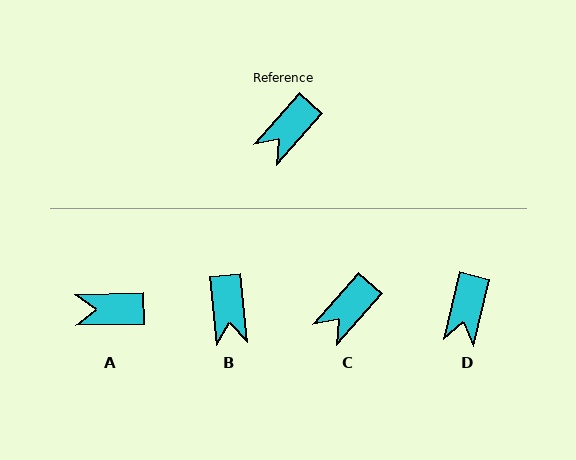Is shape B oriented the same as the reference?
No, it is off by about 47 degrees.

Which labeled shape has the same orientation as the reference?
C.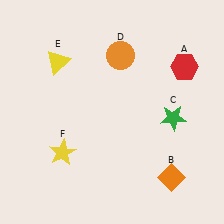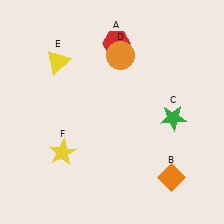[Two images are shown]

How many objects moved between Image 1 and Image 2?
1 object moved between the two images.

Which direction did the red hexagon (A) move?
The red hexagon (A) moved left.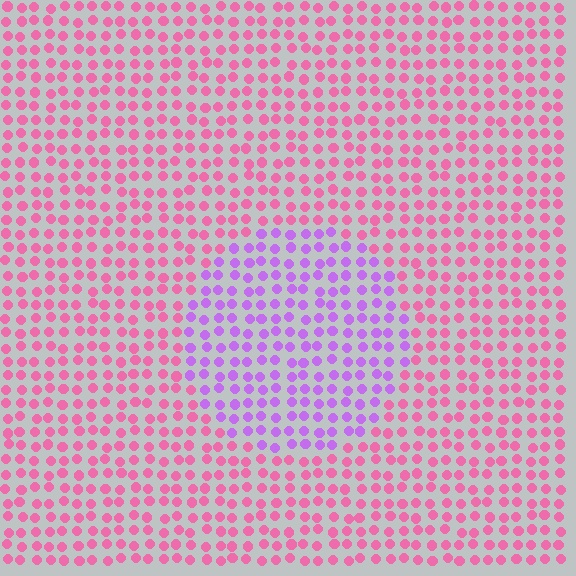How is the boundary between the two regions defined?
The boundary is defined purely by a slight shift in hue (about 50 degrees). Spacing, size, and orientation are identical on both sides.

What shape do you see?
I see a circle.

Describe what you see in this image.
The image is filled with small pink elements in a uniform arrangement. A circle-shaped region is visible where the elements are tinted to a slightly different hue, forming a subtle color boundary.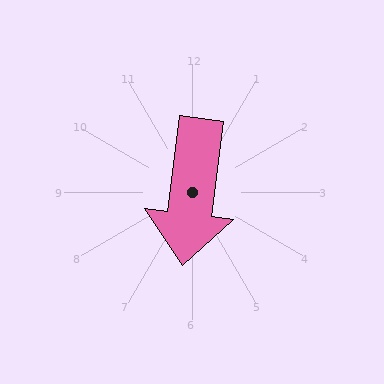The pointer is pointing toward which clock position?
Roughly 6 o'clock.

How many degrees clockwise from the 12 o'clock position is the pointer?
Approximately 187 degrees.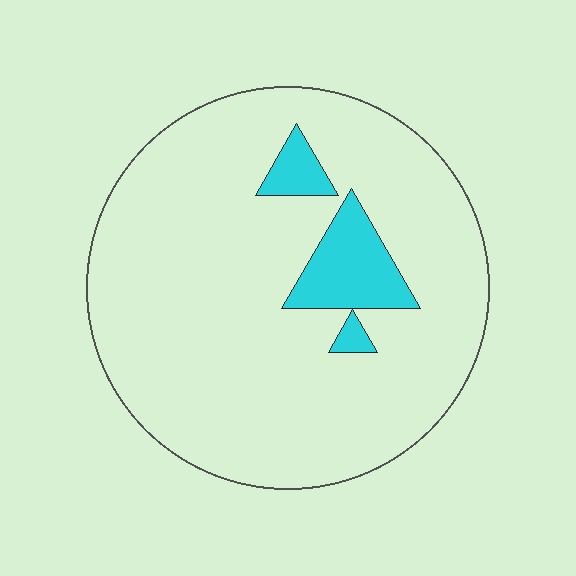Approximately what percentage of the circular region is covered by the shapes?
Approximately 10%.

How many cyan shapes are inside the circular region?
3.